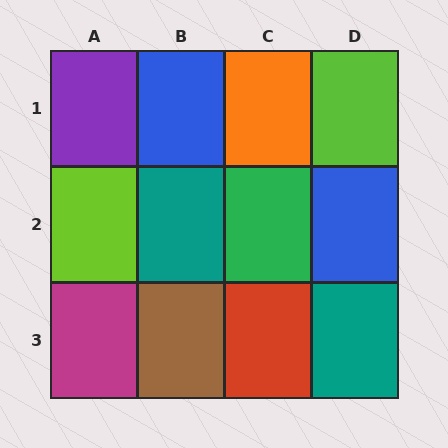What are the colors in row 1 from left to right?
Purple, blue, orange, lime.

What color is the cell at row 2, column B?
Teal.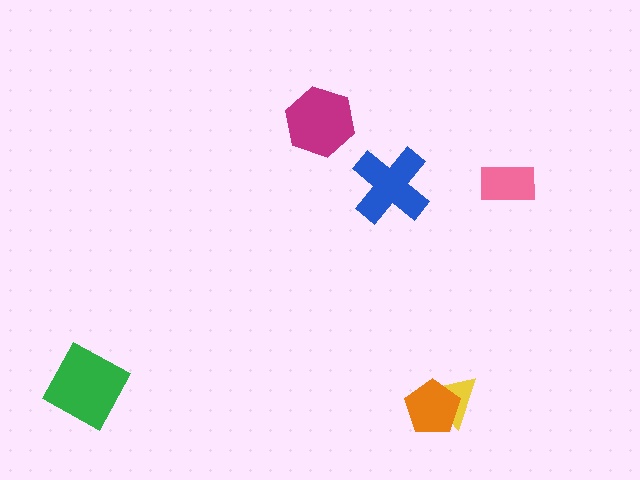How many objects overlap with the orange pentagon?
1 object overlaps with the orange pentagon.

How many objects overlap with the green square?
0 objects overlap with the green square.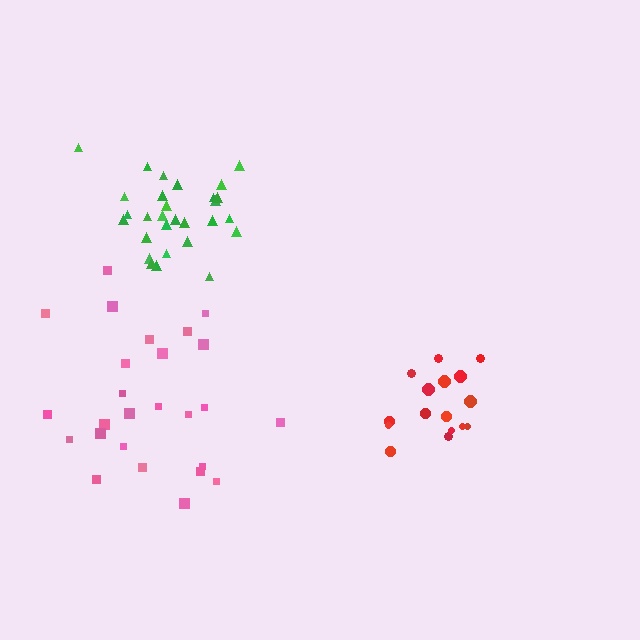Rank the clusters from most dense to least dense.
red, green, pink.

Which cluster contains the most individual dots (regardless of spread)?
Green (29).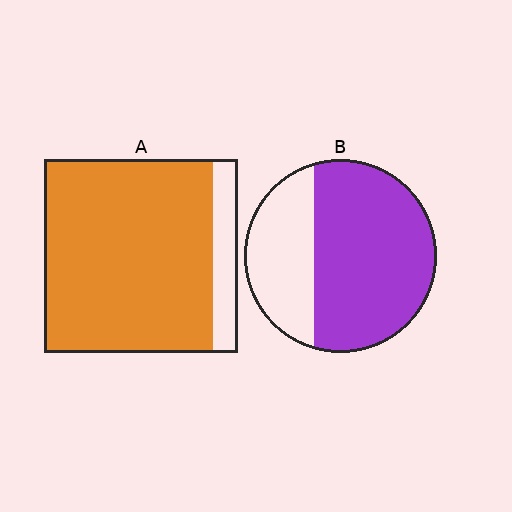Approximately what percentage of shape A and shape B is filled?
A is approximately 85% and B is approximately 65%.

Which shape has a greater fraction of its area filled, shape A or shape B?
Shape A.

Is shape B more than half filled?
Yes.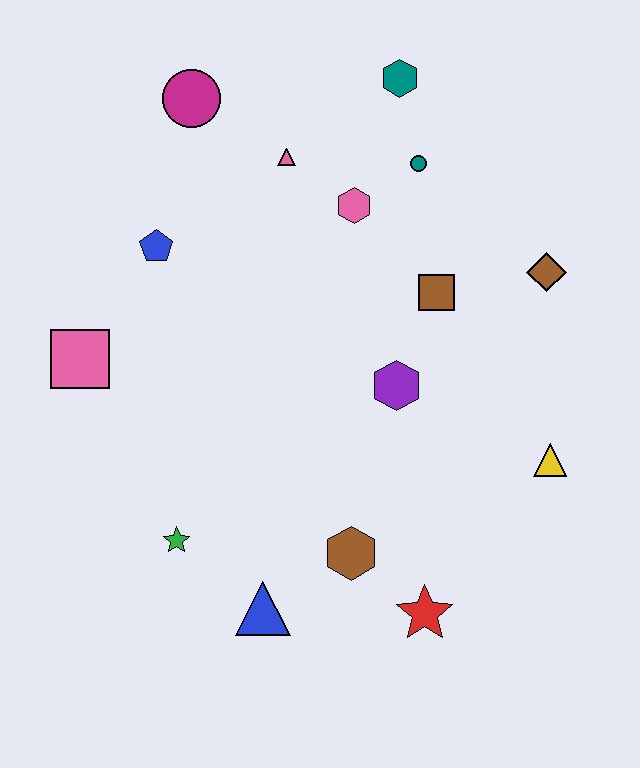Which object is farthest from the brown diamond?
The pink square is farthest from the brown diamond.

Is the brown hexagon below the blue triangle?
No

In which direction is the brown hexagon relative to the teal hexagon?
The brown hexagon is below the teal hexagon.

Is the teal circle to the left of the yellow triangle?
Yes